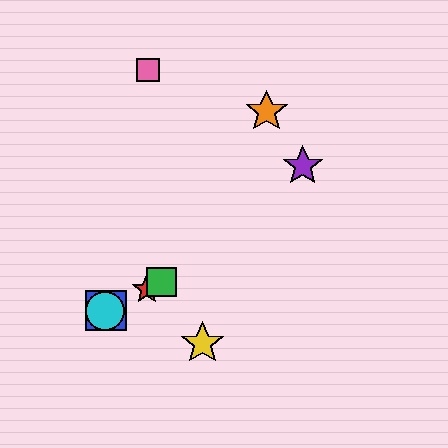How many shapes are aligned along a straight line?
4 shapes (the red star, the blue square, the green square, the cyan circle) are aligned along a straight line.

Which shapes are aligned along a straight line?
The red star, the blue square, the green square, the cyan circle are aligned along a straight line.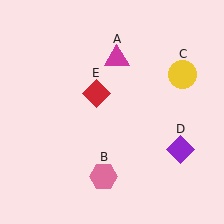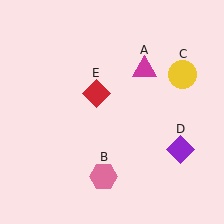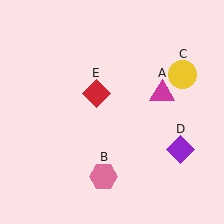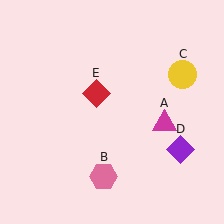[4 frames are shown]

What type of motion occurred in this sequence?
The magenta triangle (object A) rotated clockwise around the center of the scene.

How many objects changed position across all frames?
1 object changed position: magenta triangle (object A).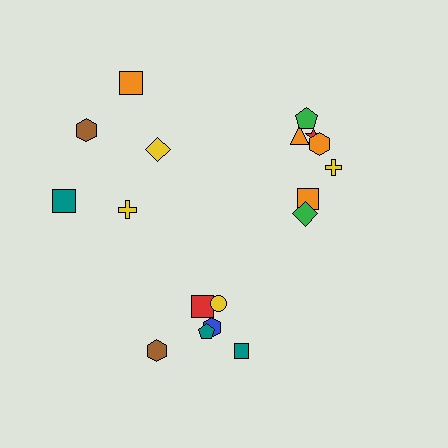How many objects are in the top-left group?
There are 5 objects.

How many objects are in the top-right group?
There are 7 objects.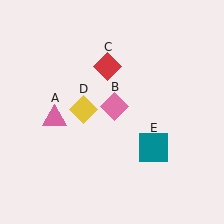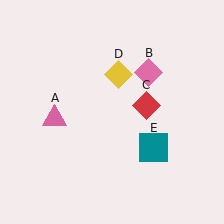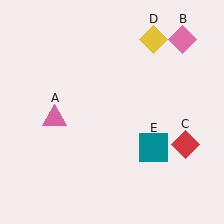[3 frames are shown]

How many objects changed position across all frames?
3 objects changed position: pink diamond (object B), red diamond (object C), yellow diamond (object D).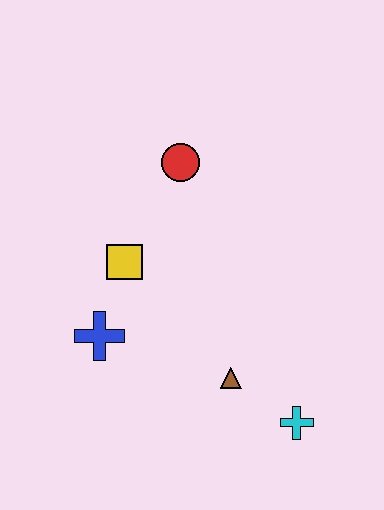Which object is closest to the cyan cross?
The brown triangle is closest to the cyan cross.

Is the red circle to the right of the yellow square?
Yes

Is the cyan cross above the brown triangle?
No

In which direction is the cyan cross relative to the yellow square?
The cyan cross is to the right of the yellow square.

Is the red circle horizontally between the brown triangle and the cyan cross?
No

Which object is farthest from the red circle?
The cyan cross is farthest from the red circle.